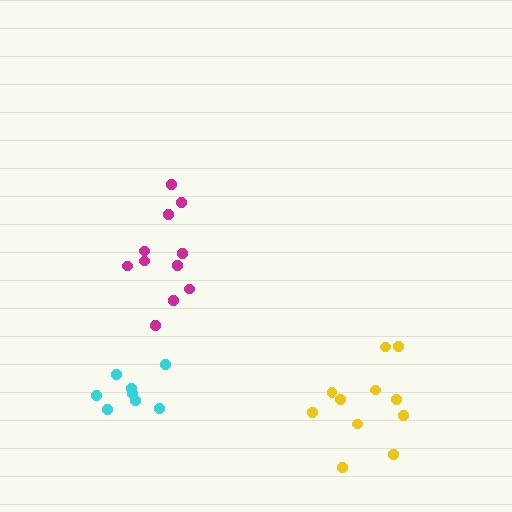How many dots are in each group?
Group 1: 8 dots, Group 2: 11 dots, Group 3: 11 dots (30 total).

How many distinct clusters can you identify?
There are 3 distinct clusters.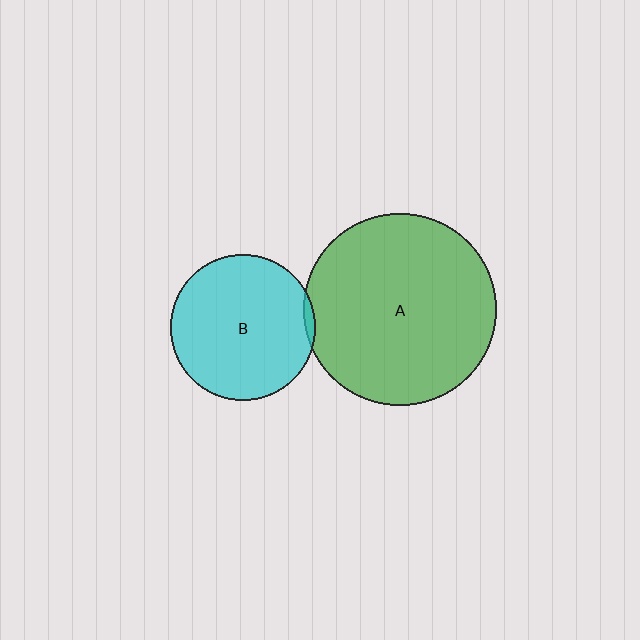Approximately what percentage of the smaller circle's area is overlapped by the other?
Approximately 5%.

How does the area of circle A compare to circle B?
Approximately 1.7 times.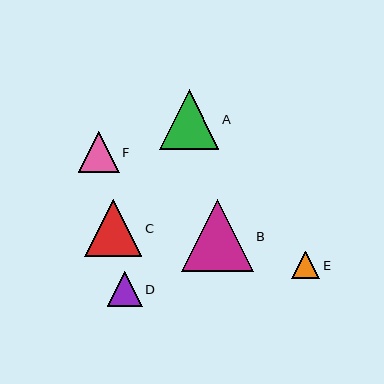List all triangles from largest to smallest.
From largest to smallest: B, A, C, F, D, E.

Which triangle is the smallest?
Triangle E is the smallest with a size of approximately 28 pixels.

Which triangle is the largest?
Triangle B is the largest with a size of approximately 72 pixels.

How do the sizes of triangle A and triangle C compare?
Triangle A and triangle C are approximately the same size.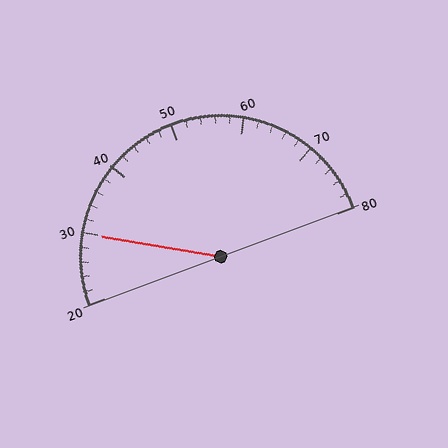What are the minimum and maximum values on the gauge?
The gauge ranges from 20 to 80.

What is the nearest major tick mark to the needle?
The nearest major tick mark is 30.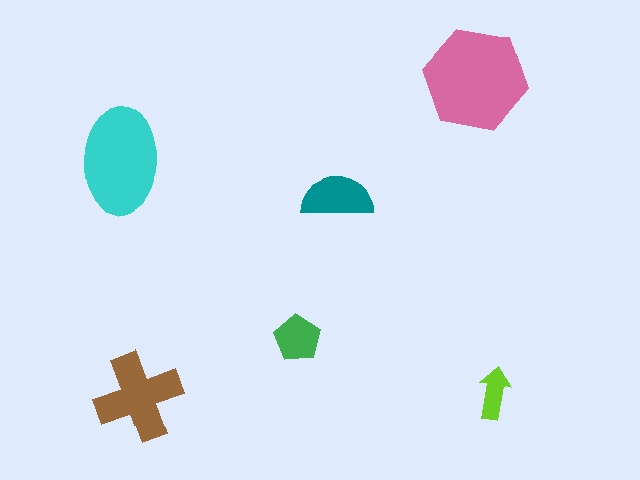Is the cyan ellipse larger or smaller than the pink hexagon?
Smaller.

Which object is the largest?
The pink hexagon.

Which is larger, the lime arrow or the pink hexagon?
The pink hexagon.